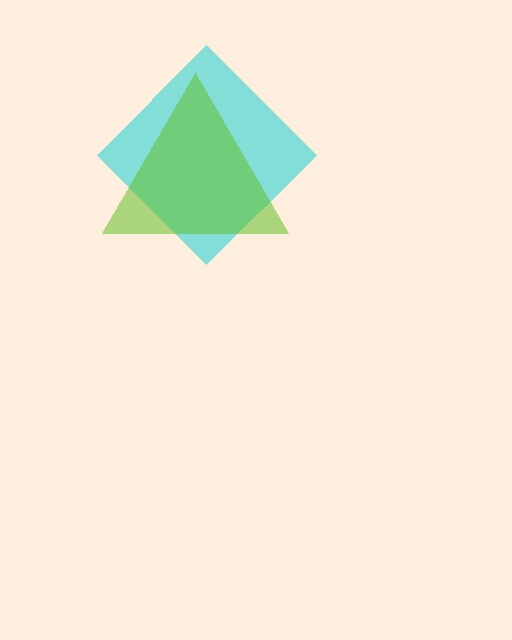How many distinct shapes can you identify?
There are 2 distinct shapes: a cyan diamond, a lime triangle.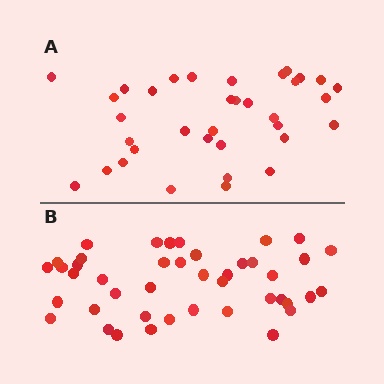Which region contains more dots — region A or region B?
Region B (the bottom region) has more dots.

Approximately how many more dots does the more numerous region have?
Region B has roughly 8 or so more dots than region A.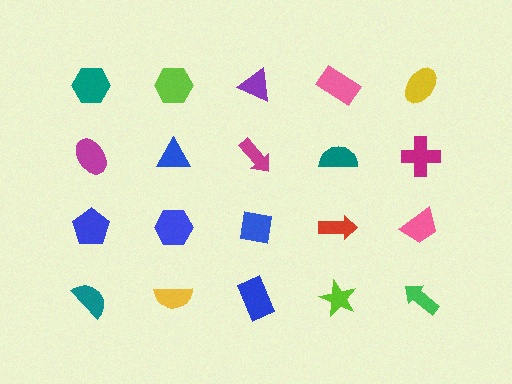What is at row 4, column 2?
A yellow semicircle.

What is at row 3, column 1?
A blue pentagon.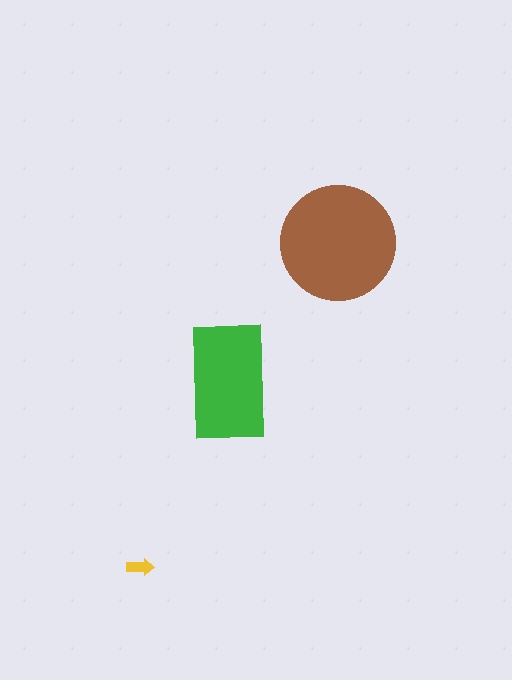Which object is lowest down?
The yellow arrow is bottommost.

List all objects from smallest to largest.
The yellow arrow, the green rectangle, the brown circle.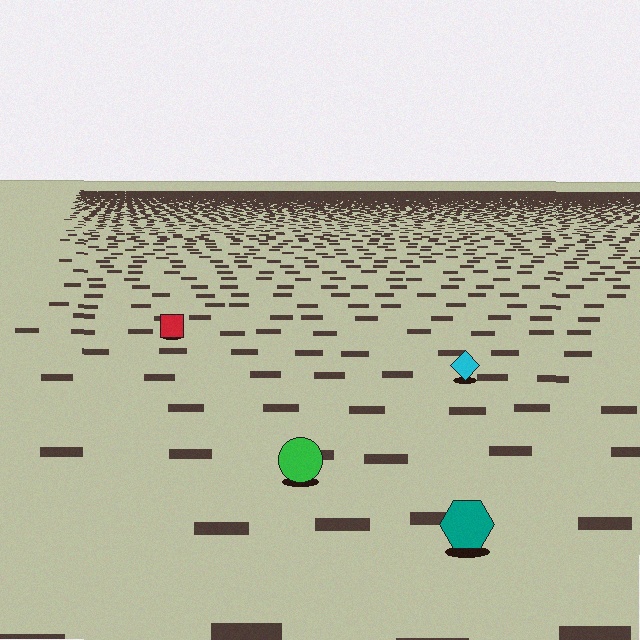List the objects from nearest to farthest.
From nearest to farthest: the teal hexagon, the green circle, the cyan diamond, the red square.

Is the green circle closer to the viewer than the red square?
Yes. The green circle is closer — you can tell from the texture gradient: the ground texture is coarser near it.